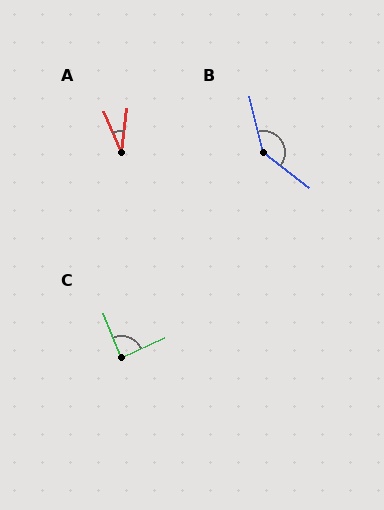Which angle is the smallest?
A, at approximately 30 degrees.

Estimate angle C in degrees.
Approximately 86 degrees.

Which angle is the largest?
B, at approximately 141 degrees.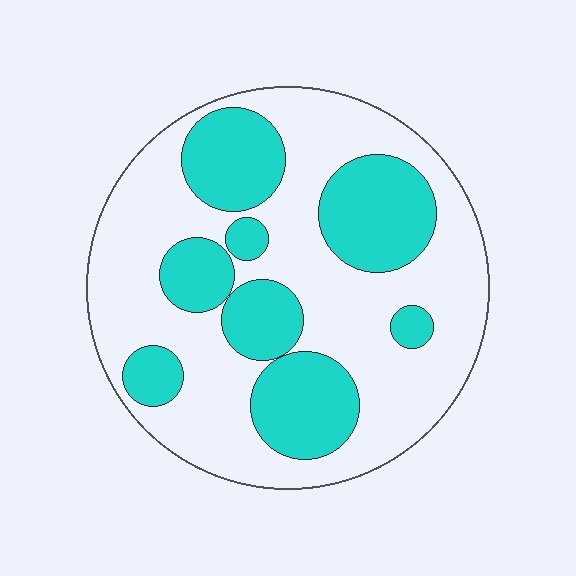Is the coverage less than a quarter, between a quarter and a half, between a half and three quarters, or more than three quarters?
Between a quarter and a half.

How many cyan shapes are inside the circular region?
8.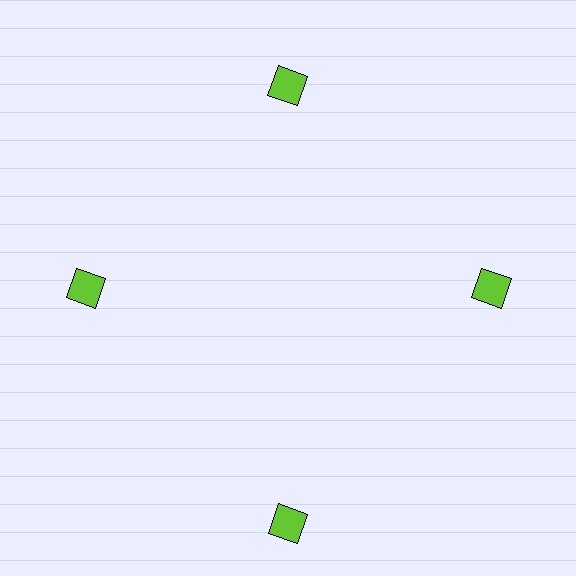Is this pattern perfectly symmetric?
No. The 4 lime diamonds are arranged in a ring, but one element near the 6 o'clock position is pushed outward from the center, breaking the 4-fold rotational symmetry.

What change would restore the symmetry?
The symmetry would be restored by moving it inward, back onto the ring so that all 4 diamonds sit at equal angles and equal distance from the center.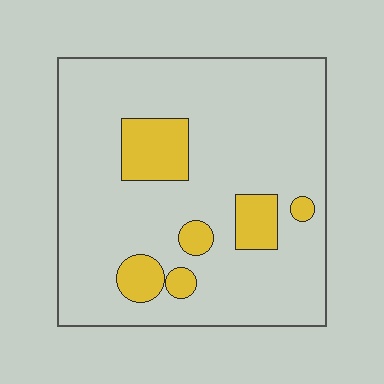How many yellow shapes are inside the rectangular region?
6.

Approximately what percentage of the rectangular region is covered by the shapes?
Approximately 15%.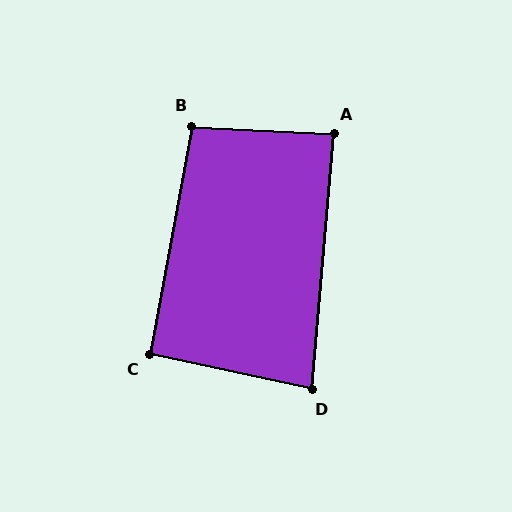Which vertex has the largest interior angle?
B, at approximately 97 degrees.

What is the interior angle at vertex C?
Approximately 92 degrees (approximately right).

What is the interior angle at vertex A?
Approximately 88 degrees (approximately right).